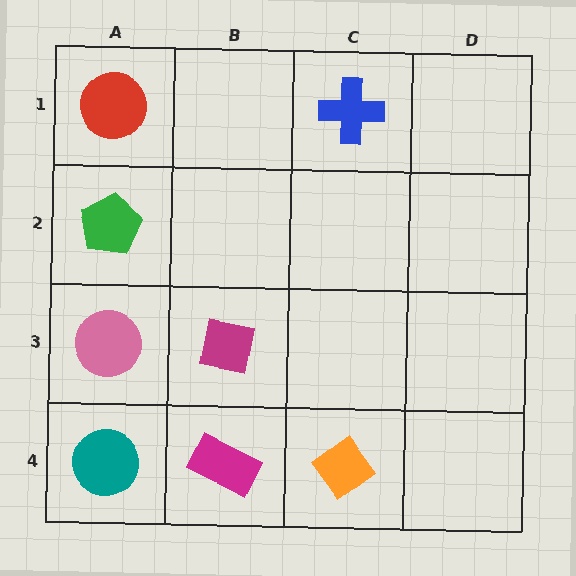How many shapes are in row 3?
2 shapes.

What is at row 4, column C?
An orange diamond.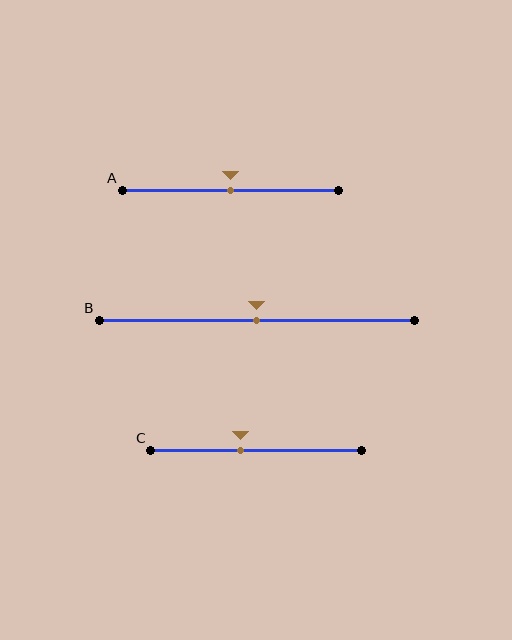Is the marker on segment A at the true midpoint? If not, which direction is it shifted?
Yes, the marker on segment A is at the true midpoint.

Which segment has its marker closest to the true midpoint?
Segment A has its marker closest to the true midpoint.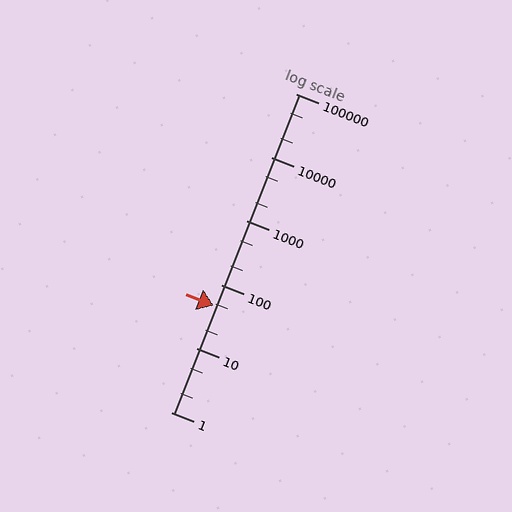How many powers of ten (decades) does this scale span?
The scale spans 5 decades, from 1 to 100000.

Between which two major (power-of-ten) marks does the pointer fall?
The pointer is between 10 and 100.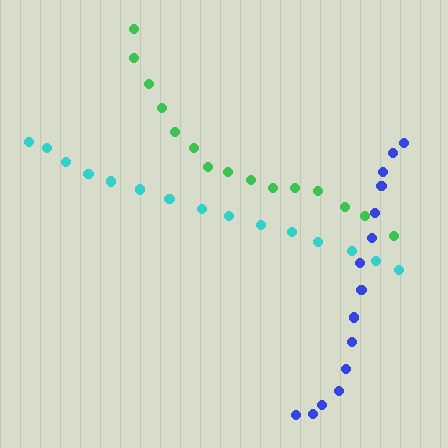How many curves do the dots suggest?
There are 3 distinct paths.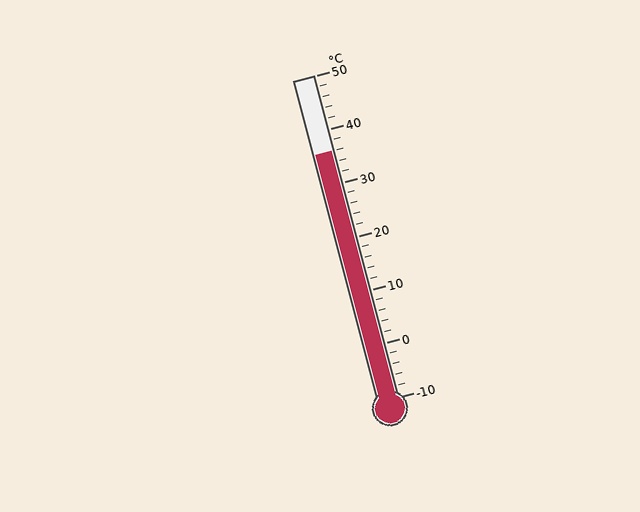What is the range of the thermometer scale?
The thermometer scale ranges from -10°C to 50°C.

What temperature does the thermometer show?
The thermometer shows approximately 36°C.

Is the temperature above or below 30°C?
The temperature is above 30°C.